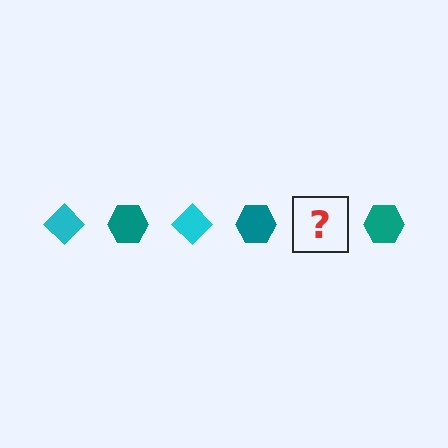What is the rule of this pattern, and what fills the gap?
The rule is that the pattern alternates between cyan diamond and teal hexagon. The gap should be filled with a cyan diamond.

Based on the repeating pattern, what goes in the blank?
The blank should be a cyan diamond.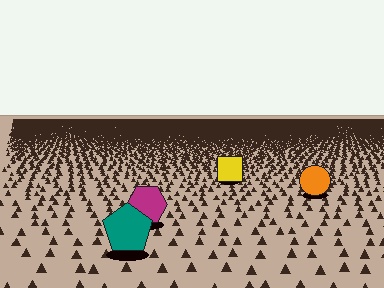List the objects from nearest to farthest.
From nearest to farthest: the teal pentagon, the magenta hexagon, the orange circle, the yellow square.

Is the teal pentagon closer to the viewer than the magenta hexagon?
Yes. The teal pentagon is closer — you can tell from the texture gradient: the ground texture is coarser near it.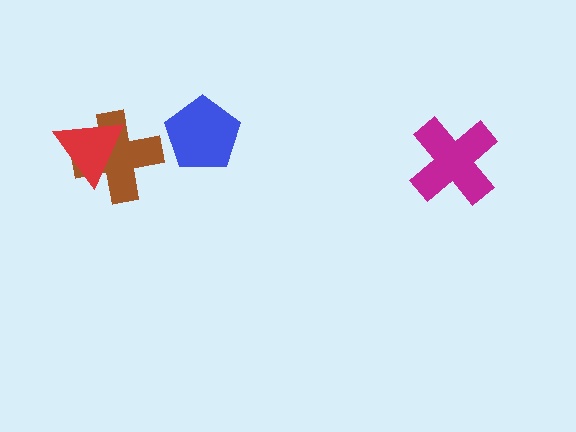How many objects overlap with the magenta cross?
0 objects overlap with the magenta cross.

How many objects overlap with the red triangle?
1 object overlaps with the red triangle.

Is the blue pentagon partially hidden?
No, no other shape covers it.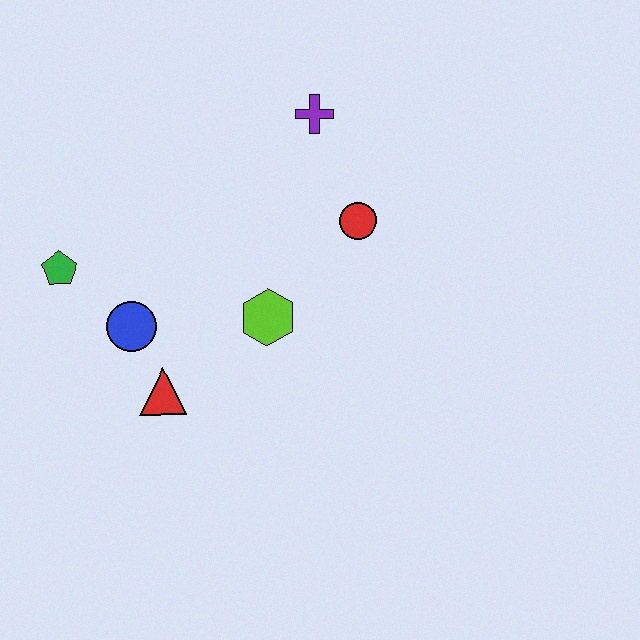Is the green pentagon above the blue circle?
Yes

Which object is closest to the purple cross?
The red circle is closest to the purple cross.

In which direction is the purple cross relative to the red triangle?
The purple cross is above the red triangle.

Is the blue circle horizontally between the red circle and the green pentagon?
Yes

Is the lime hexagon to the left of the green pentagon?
No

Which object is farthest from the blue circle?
The purple cross is farthest from the blue circle.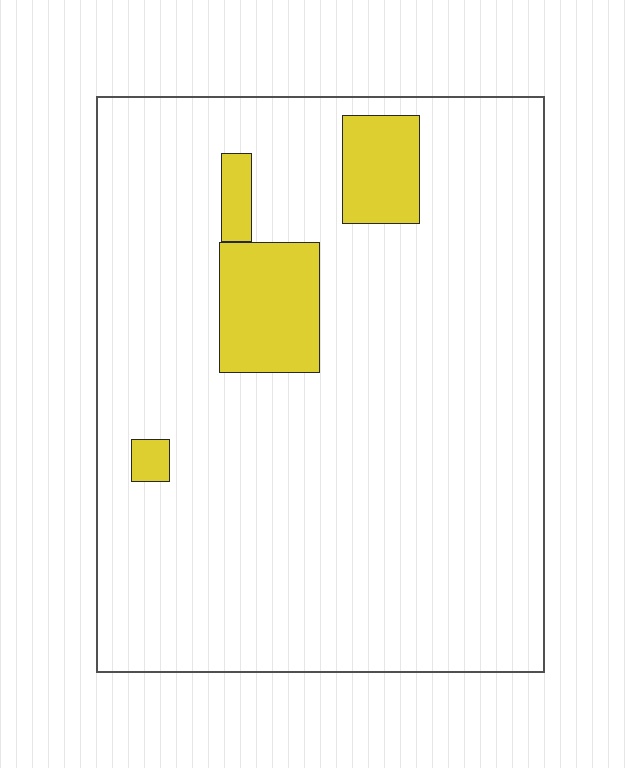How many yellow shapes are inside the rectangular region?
4.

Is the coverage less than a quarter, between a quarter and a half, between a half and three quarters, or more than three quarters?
Less than a quarter.